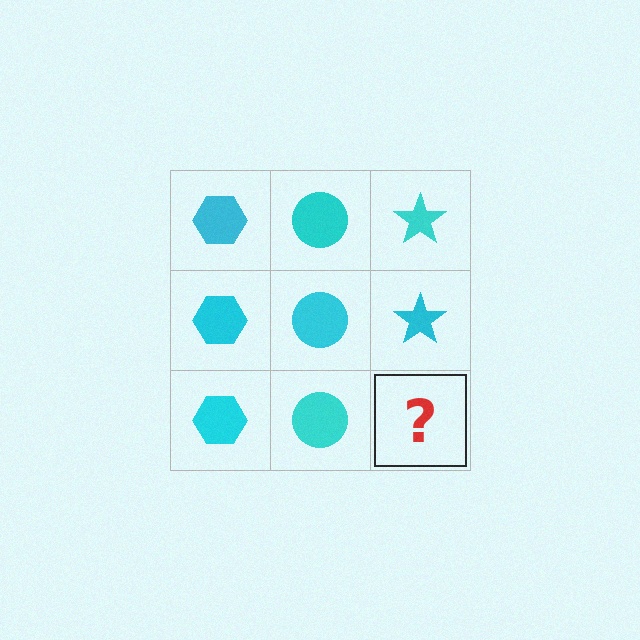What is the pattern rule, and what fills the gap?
The rule is that each column has a consistent shape. The gap should be filled with a cyan star.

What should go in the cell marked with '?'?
The missing cell should contain a cyan star.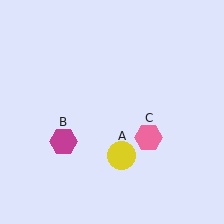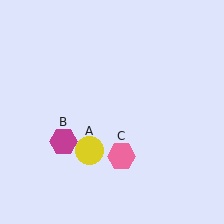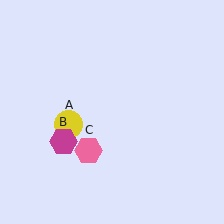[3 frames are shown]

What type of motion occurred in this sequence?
The yellow circle (object A), pink hexagon (object C) rotated clockwise around the center of the scene.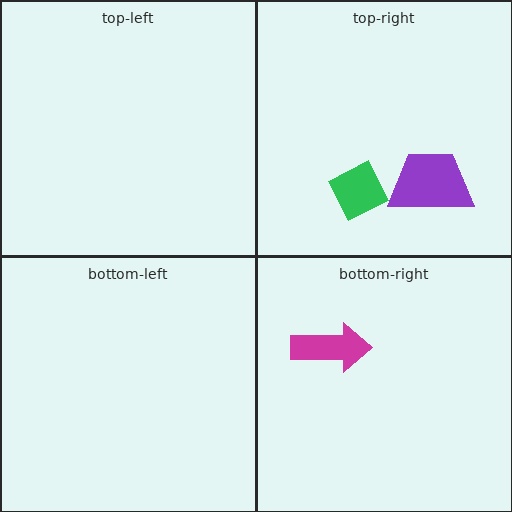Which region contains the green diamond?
The top-right region.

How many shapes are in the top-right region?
2.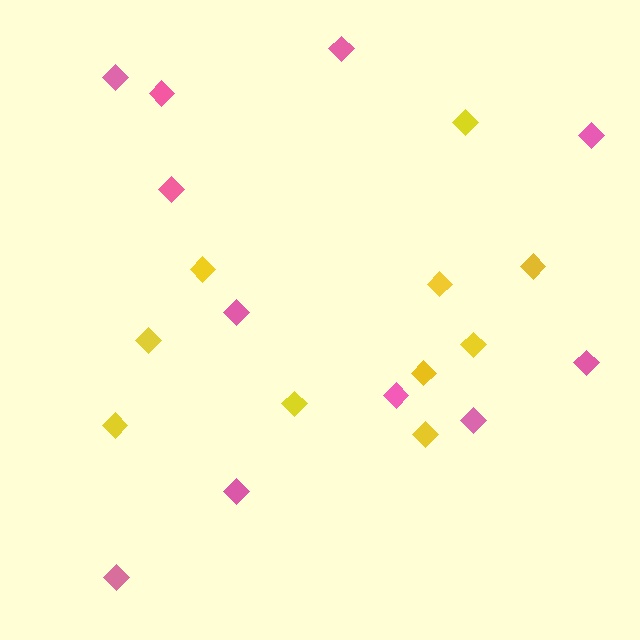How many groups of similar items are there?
There are 2 groups: one group of yellow diamonds (10) and one group of pink diamonds (11).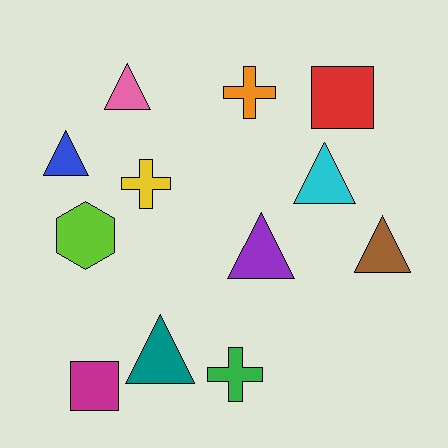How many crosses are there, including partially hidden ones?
There are 3 crosses.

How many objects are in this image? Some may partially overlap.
There are 12 objects.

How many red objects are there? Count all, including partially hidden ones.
There is 1 red object.